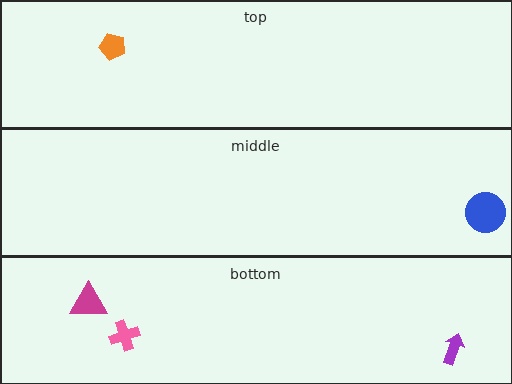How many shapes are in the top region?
1.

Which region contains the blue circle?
The middle region.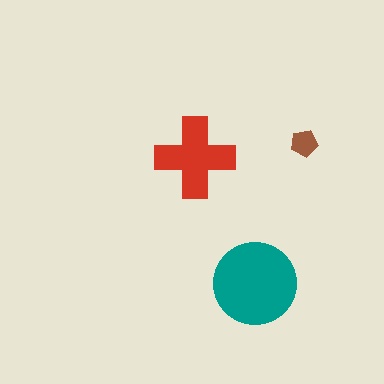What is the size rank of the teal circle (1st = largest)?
1st.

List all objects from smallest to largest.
The brown pentagon, the red cross, the teal circle.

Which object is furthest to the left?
The red cross is leftmost.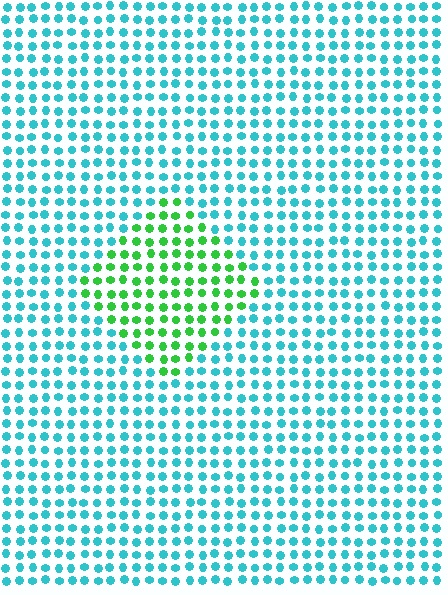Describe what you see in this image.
The image is filled with small cyan elements in a uniform arrangement. A diamond-shaped region is visible where the elements are tinted to a slightly different hue, forming a subtle color boundary.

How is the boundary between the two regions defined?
The boundary is defined purely by a slight shift in hue (about 57 degrees). Spacing, size, and orientation are identical on both sides.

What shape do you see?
I see a diamond.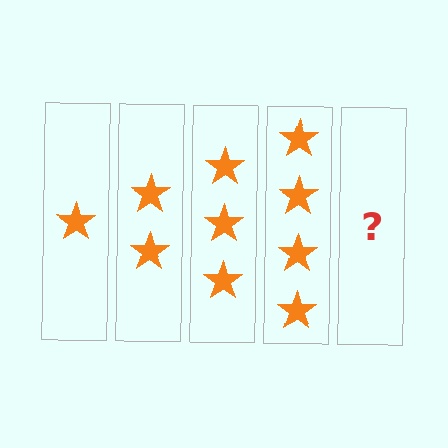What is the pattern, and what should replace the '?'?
The pattern is that each step adds one more star. The '?' should be 5 stars.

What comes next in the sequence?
The next element should be 5 stars.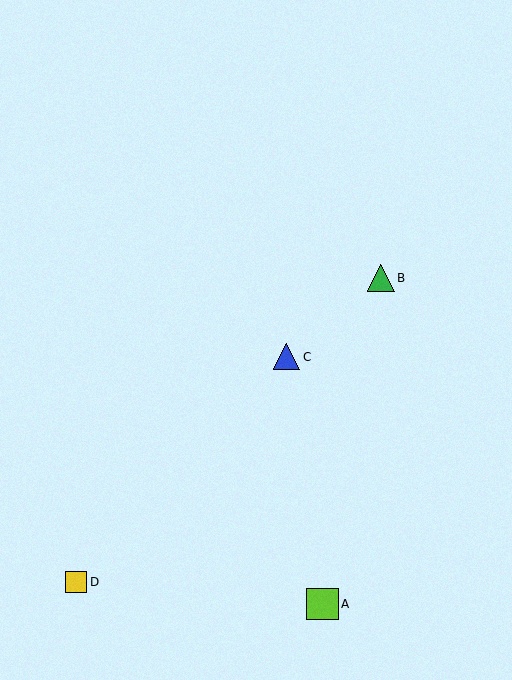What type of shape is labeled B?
Shape B is a green triangle.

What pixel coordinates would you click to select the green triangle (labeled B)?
Click at (381, 278) to select the green triangle B.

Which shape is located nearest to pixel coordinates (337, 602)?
The lime square (labeled A) at (322, 604) is nearest to that location.